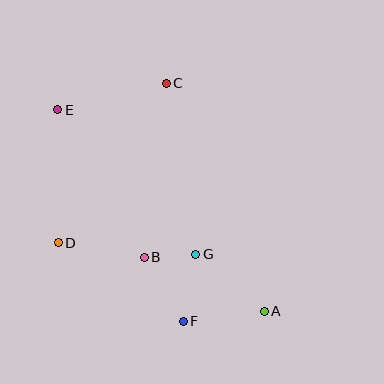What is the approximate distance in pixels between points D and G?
The distance between D and G is approximately 138 pixels.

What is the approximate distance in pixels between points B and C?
The distance between B and C is approximately 175 pixels.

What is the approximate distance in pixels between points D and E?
The distance between D and E is approximately 133 pixels.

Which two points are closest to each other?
Points B and G are closest to each other.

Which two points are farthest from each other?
Points A and E are farthest from each other.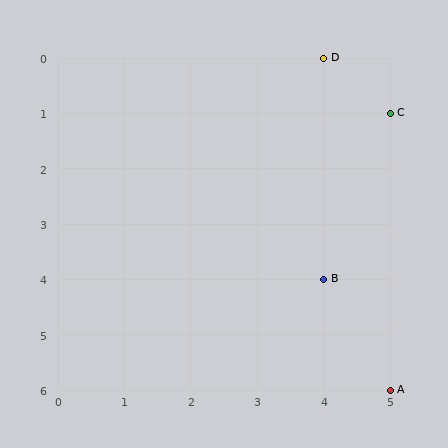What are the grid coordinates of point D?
Point D is at grid coordinates (4, 0).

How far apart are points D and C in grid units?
Points D and C are 1 column and 1 row apart (about 1.4 grid units diagonally).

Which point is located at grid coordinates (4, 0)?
Point D is at (4, 0).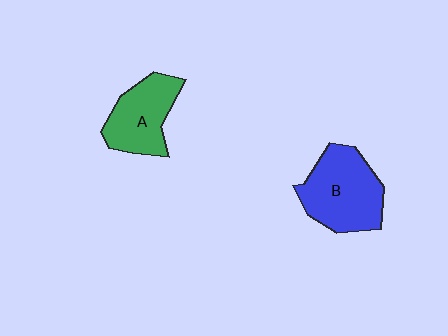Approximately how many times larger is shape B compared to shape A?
Approximately 1.3 times.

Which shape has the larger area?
Shape B (blue).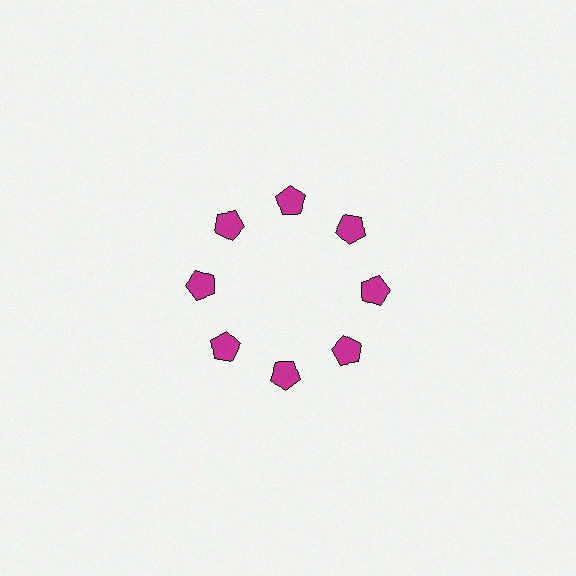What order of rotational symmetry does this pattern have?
This pattern has 8-fold rotational symmetry.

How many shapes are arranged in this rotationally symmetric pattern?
There are 8 shapes, arranged in 8 groups of 1.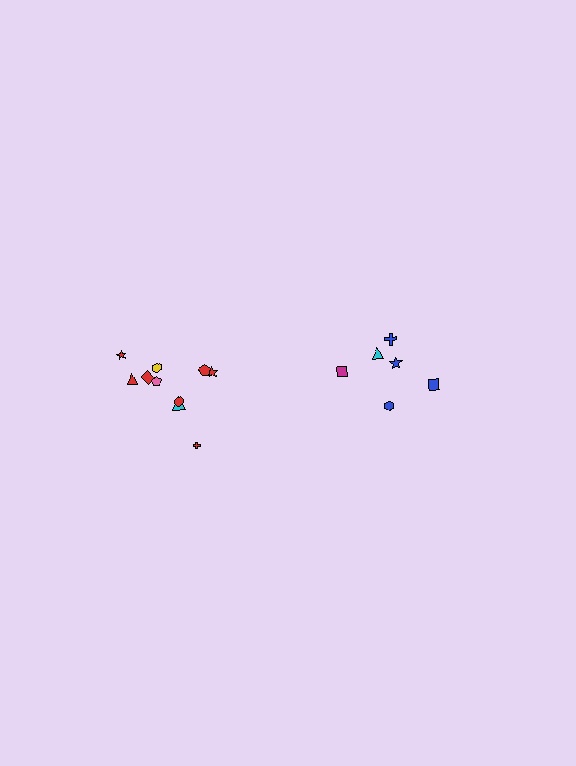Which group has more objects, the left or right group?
The left group.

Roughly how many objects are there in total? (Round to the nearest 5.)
Roughly 15 objects in total.